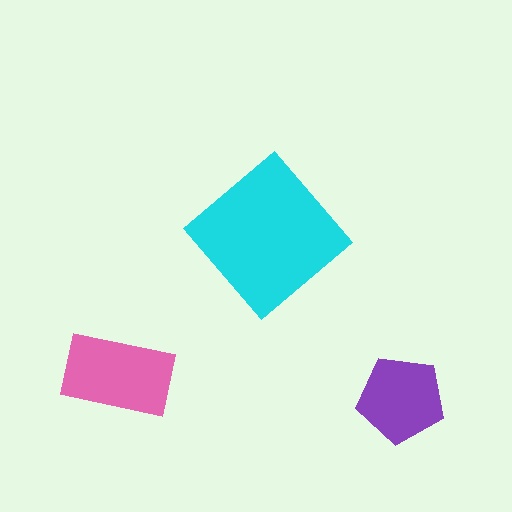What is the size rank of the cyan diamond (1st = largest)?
1st.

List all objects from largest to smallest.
The cyan diamond, the pink rectangle, the purple pentagon.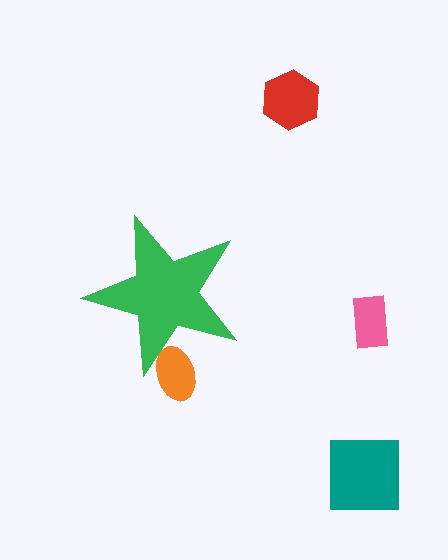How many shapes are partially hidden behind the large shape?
1 shape is partially hidden.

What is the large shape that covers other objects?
A green star.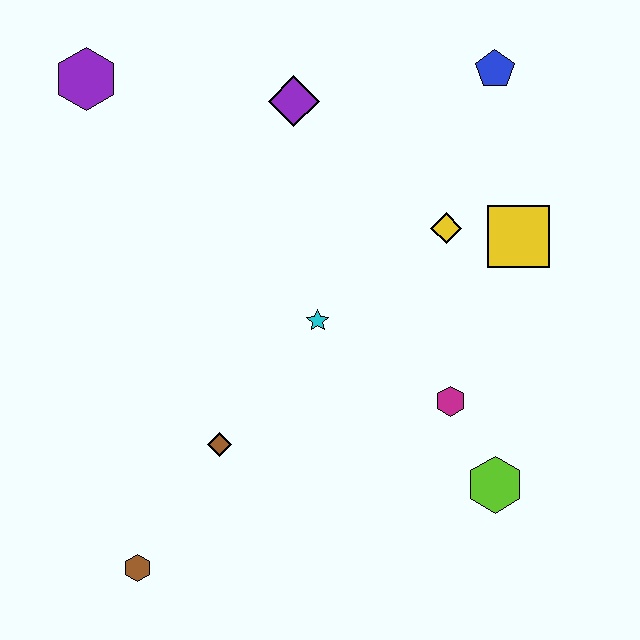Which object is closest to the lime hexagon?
The magenta hexagon is closest to the lime hexagon.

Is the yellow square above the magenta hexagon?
Yes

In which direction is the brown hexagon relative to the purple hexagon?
The brown hexagon is below the purple hexagon.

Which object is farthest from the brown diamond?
The blue pentagon is farthest from the brown diamond.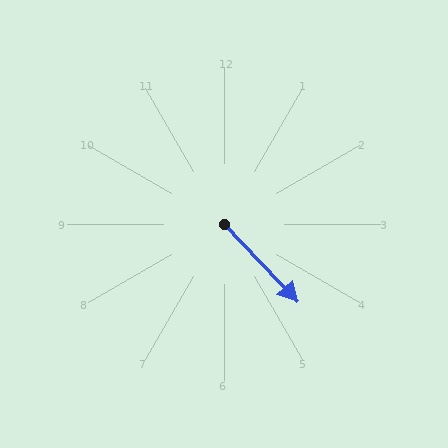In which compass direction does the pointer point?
Southeast.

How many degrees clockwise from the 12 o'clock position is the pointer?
Approximately 137 degrees.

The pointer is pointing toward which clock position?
Roughly 5 o'clock.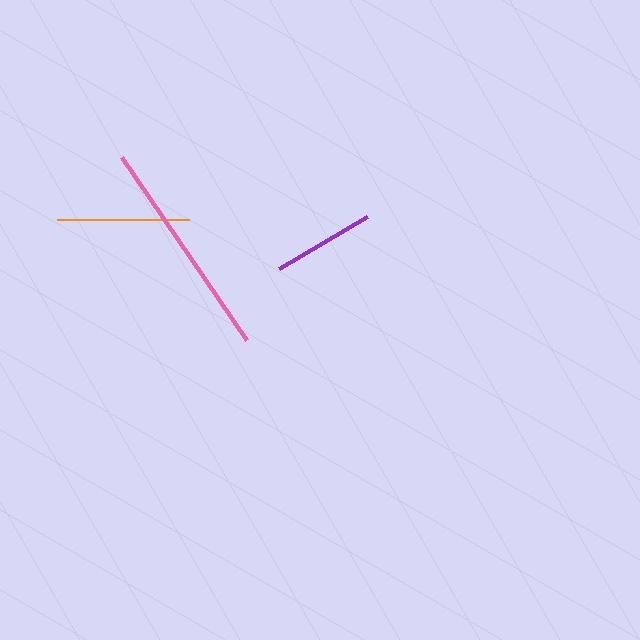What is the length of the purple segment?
The purple segment is approximately 102 pixels long.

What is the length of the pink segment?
The pink segment is approximately 221 pixels long.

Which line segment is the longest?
The pink line is the longest at approximately 221 pixels.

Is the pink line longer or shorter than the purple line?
The pink line is longer than the purple line.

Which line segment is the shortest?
The purple line is the shortest at approximately 102 pixels.